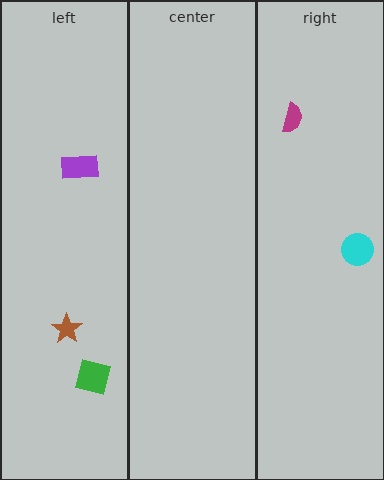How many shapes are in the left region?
3.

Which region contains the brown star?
The left region.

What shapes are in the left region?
The green diamond, the purple rectangle, the brown star.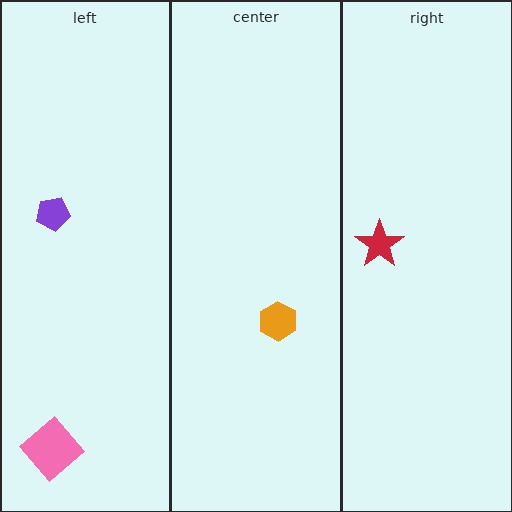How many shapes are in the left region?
2.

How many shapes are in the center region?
1.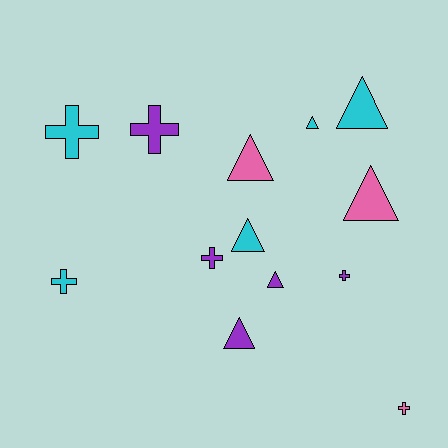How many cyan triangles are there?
There are 3 cyan triangles.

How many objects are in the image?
There are 13 objects.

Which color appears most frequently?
Purple, with 5 objects.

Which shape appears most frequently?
Triangle, with 7 objects.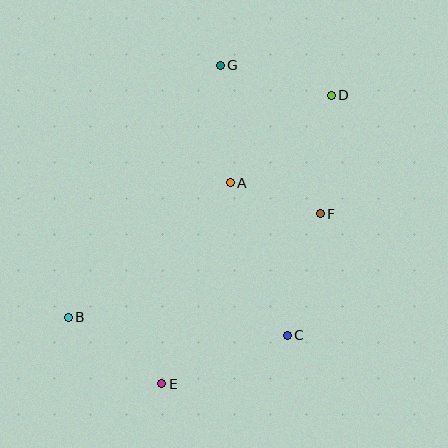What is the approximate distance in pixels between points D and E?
The distance between D and E is approximately 335 pixels.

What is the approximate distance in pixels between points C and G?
The distance between C and G is approximately 278 pixels.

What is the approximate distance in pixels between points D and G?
The distance between D and G is approximately 115 pixels.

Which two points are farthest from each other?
Points B and D are farthest from each other.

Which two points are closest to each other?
Points A and F are closest to each other.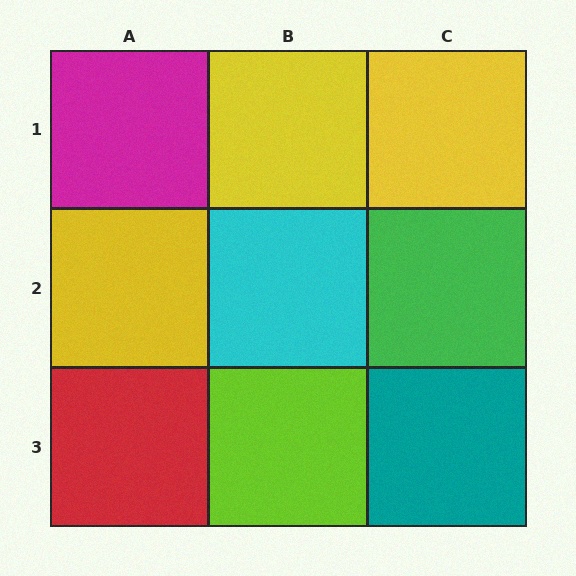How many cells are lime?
1 cell is lime.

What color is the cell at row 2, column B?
Cyan.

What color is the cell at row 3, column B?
Lime.